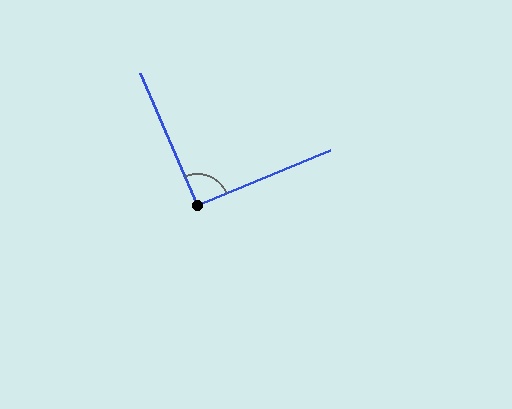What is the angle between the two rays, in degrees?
Approximately 91 degrees.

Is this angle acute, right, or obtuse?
It is approximately a right angle.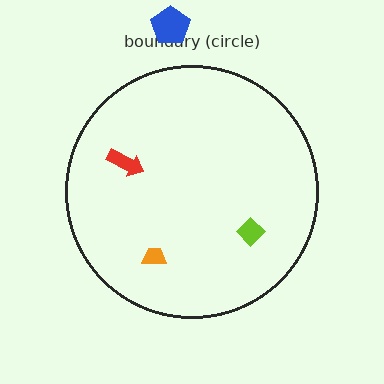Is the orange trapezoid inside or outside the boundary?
Inside.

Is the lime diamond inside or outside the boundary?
Inside.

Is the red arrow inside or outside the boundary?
Inside.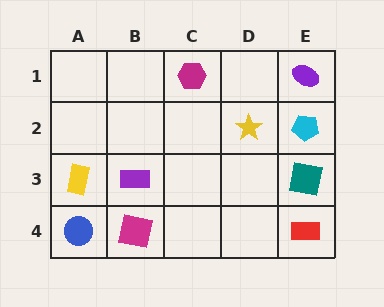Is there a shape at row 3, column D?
No, that cell is empty.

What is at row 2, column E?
A cyan pentagon.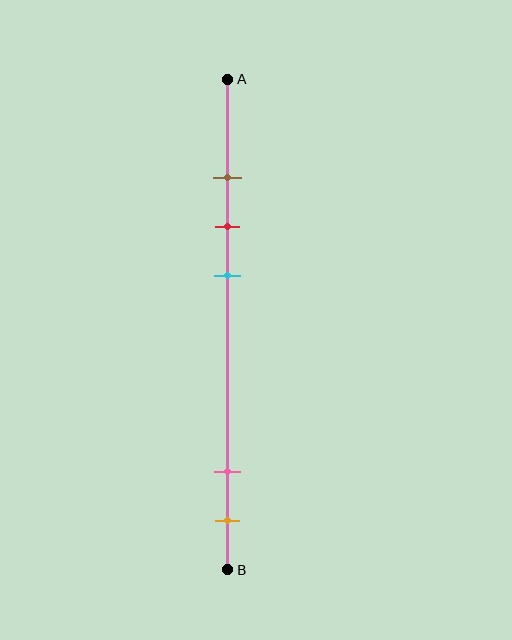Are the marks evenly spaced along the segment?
No, the marks are not evenly spaced.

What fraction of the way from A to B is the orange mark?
The orange mark is approximately 90% (0.9) of the way from A to B.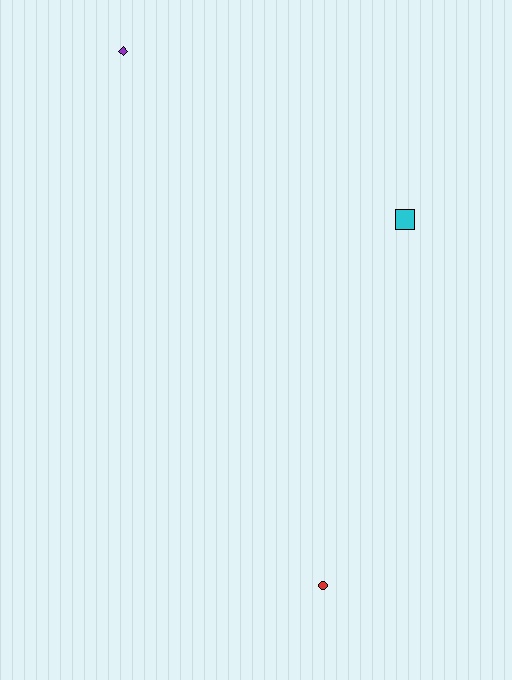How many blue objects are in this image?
There are no blue objects.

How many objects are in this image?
There are 3 objects.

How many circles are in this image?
There is 1 circle.